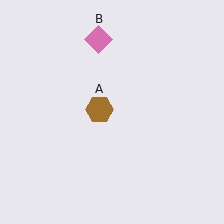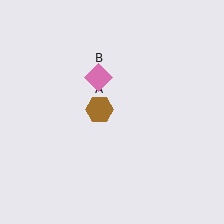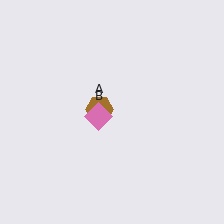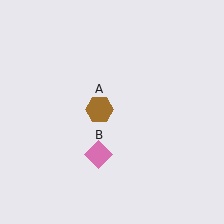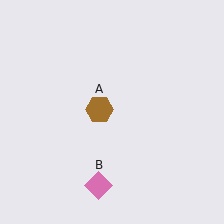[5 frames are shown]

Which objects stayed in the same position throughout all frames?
Brown hexagon (object A) remained stationary.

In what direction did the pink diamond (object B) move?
The pink diamond (object B) moved down.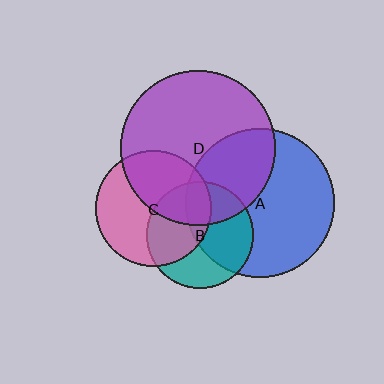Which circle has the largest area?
Circle D (purple).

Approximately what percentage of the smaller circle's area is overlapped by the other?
Approximately 45%.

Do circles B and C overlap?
Yes.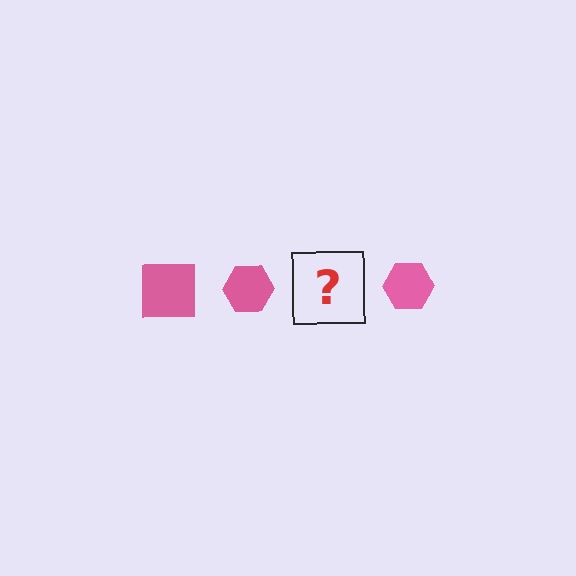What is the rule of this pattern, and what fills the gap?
The rule is that the pattern cycles through square, hexagon shapes in pink. The gap should be filled with a pink square.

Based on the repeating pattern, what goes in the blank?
The blank should be a pink square.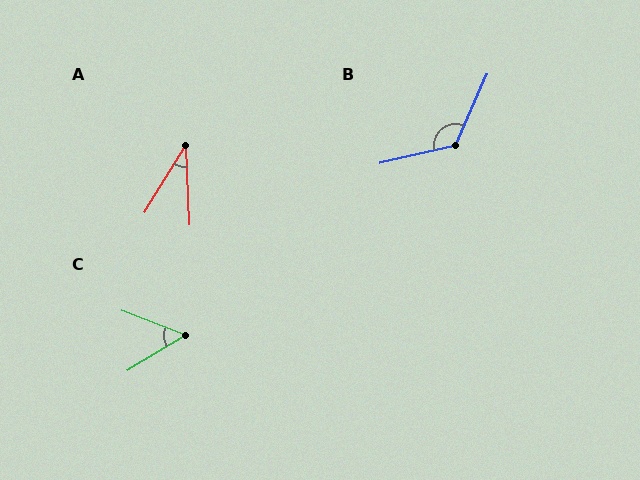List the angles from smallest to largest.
A (35°), C (52°), B (127°).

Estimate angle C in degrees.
Approximately 52 degrees.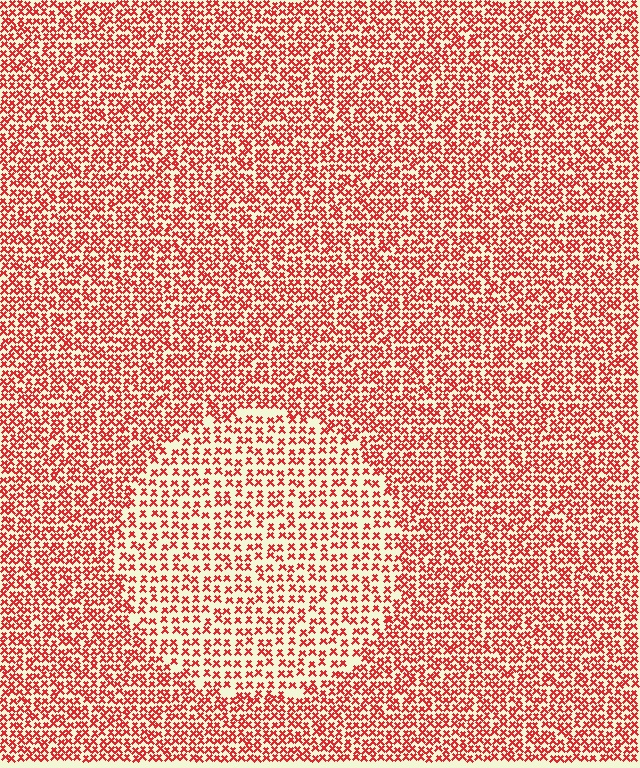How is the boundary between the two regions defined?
The boundary is defined by a change in element density (approximately 1.7x ratio). All elements are the same color, size, and shape.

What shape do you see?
I see a circle.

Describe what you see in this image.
The image contains small red elements arranged at two different densities. A circle-shaped region is visible where the elements are less densely packed than the surrounding area.